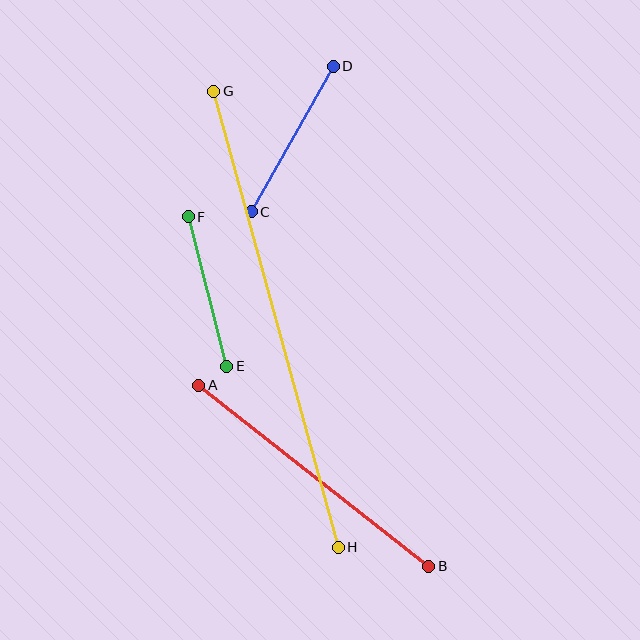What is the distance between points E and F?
The distance is approximately 154 pixels.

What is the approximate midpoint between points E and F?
The midpoint is at approximately (208, 291) pixels.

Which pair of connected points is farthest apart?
Points G and H are farthest apart.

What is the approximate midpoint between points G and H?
The midpoint is at approximately (276, 319) pixels.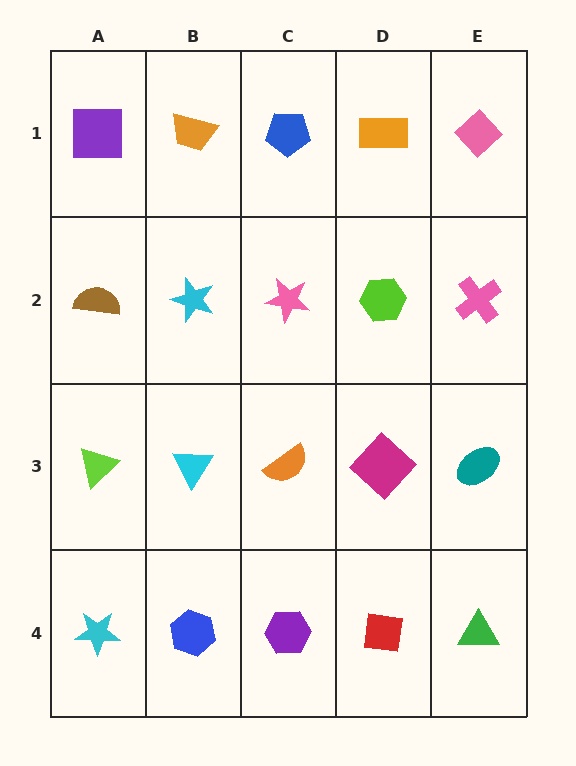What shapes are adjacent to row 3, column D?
A lime hexagon (row 2, column D), a red square (row 4, column D), an orange semicircle (row 3, column C), a teal ellipse (row 3, column E).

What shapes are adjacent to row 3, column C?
A pink star (row 2, column C), a purple hexagon (row 4, column C), a cyan triangle (row 3, column B), a magenta diamond (row 3, column D).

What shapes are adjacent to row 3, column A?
A brown semicircle (row 2, column A), a cyan star (row 4, column A), a cyan triangle (row 3, column B).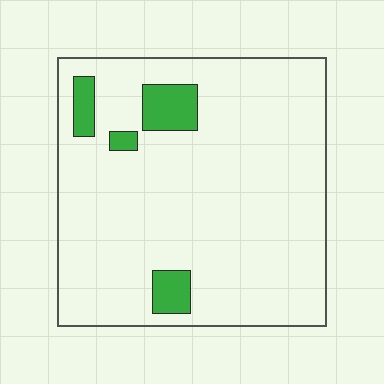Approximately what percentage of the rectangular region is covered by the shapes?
Approximately 10%.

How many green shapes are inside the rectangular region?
4.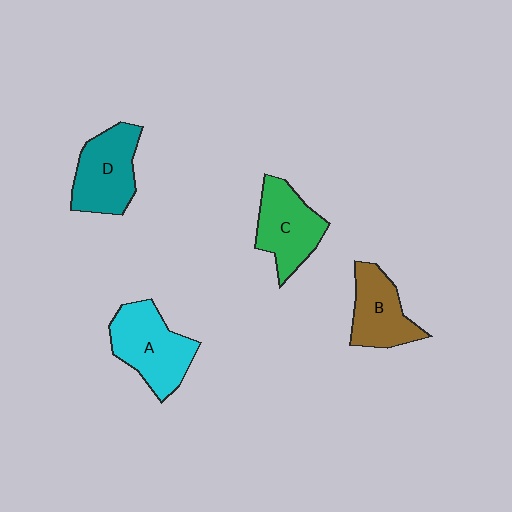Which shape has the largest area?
Shape A (cyan).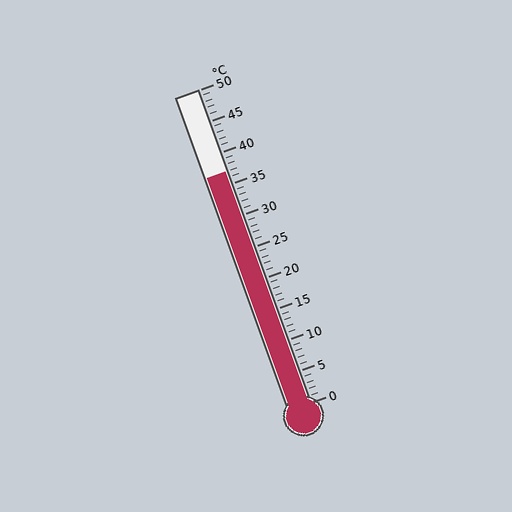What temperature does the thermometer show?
The thermometer shows approximately 37°C.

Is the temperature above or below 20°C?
The temperature is above 20°C.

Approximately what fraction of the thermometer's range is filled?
The thermometer is filled to approximately 75% of its range.